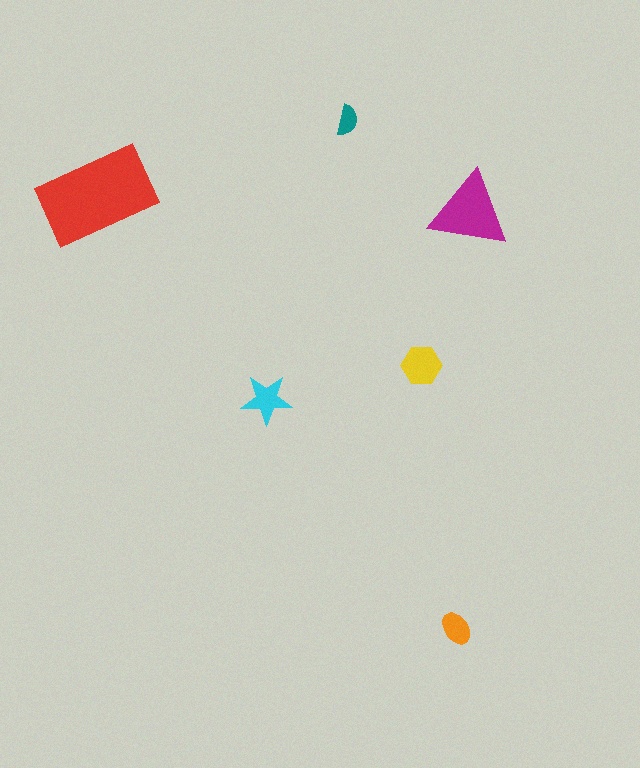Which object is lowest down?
The orange ellipse is bottommost.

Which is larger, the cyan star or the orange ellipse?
The cyan star.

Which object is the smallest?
The teal semicircle.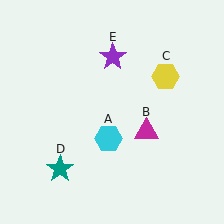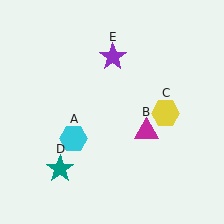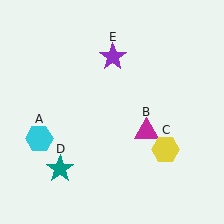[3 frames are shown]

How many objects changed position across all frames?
2 objects changed position: cyan hexagon (object A), yellow hexagon (object C).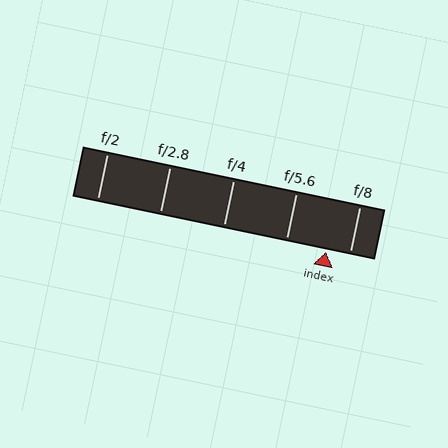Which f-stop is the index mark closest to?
The index mark is closest to f/8.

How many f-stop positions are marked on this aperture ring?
There are 5 f-stop positions marked.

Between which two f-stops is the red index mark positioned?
The index mark is between f/5.6 and f/8.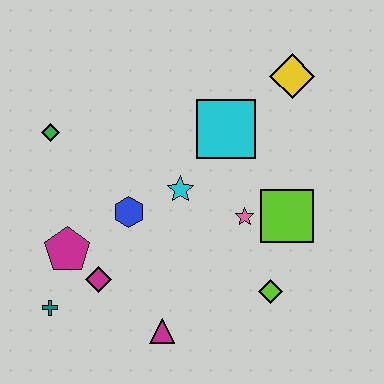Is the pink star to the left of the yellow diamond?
Yes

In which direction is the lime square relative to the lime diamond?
The lime square is above the lime diamond.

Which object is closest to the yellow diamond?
The cyan square is closest to the yellow diamond.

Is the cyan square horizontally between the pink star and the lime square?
No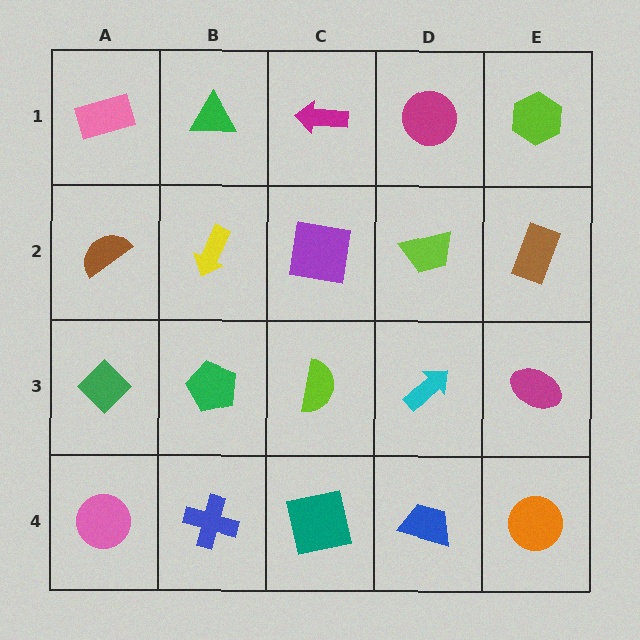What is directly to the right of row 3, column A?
A green pentagon.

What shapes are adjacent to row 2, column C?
A magenta arrow (row 1, column C), a lime semicircle (row 3, column C), a yellow arrow (row 2, column B), a lime trapezoid (row 2, column D).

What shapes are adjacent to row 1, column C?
A purple square (row 2, column C), a green triangle (row 1, column B), a magenta circle (row 1, column D).